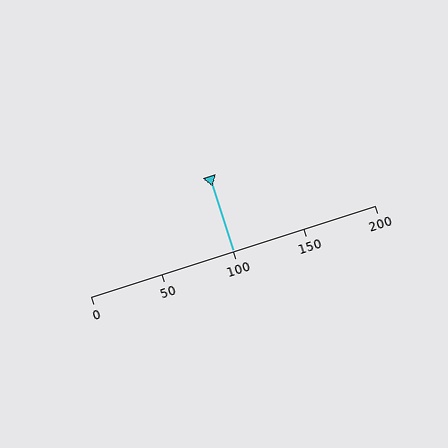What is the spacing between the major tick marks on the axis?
The major ticks are spaced 50 apart.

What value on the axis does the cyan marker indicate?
The marker indicates approximately 100.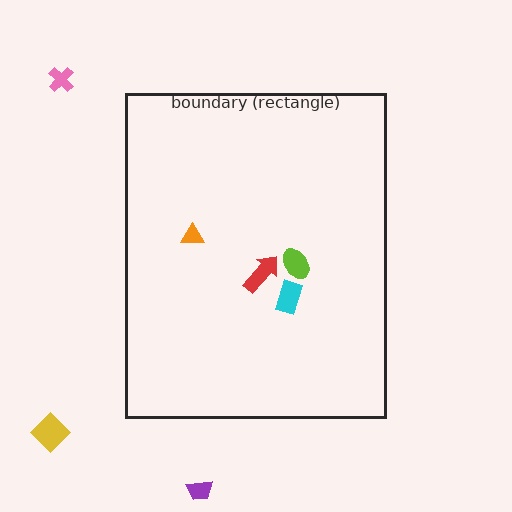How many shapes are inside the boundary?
4 inside, 3 outside.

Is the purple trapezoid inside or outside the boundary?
Outside.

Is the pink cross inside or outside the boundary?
Outside.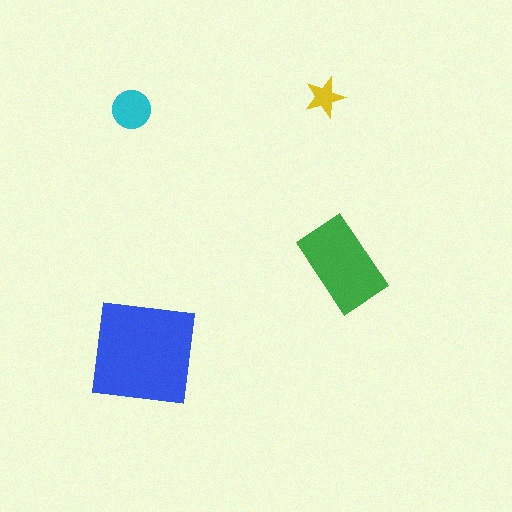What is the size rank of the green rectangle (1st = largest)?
2nd.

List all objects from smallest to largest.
The yellow star, the cyan circle, the green rectangle, the blue square.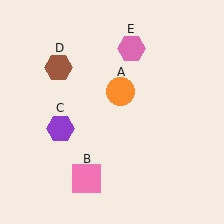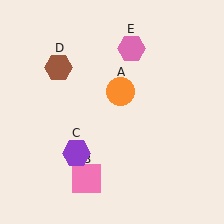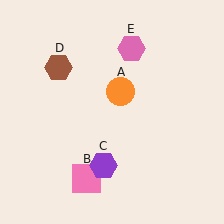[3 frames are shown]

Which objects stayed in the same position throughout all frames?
Orange circle (object A) and pink square (object B) and brown hexagon (object D) and pink hexagon (object E) remained stationary.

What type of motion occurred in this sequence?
The purple hexagon (object C) rotated counterclockwise around the center of the scene.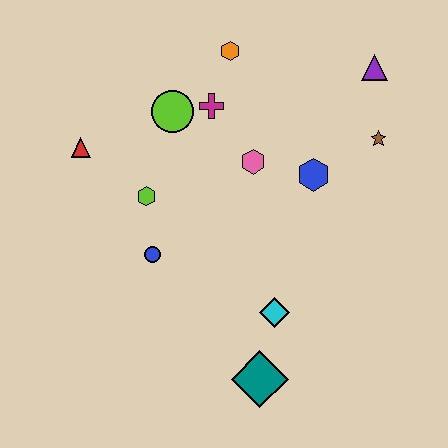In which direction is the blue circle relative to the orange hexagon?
The blue circle is below the orange hexagon.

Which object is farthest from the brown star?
The red triangle is farthest from the brown star.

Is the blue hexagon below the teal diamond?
No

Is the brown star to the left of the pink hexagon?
No